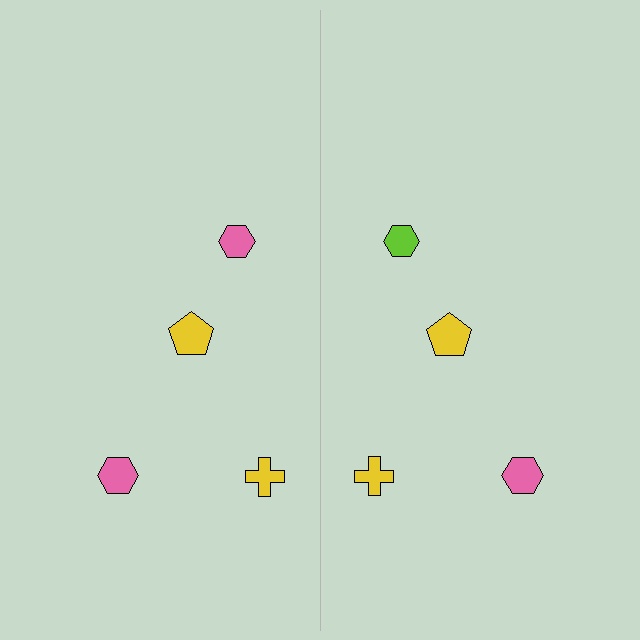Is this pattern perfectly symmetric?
No, the pattern is not perfectly symmetric. The lime hexagon on the right side breaks the symmetry — its mirror counterpart is pink.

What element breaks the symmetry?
The lime hexagon on the right side breaks the symmetry — its mirror counterpart is pink.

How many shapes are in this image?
There are 8 shapes in this image.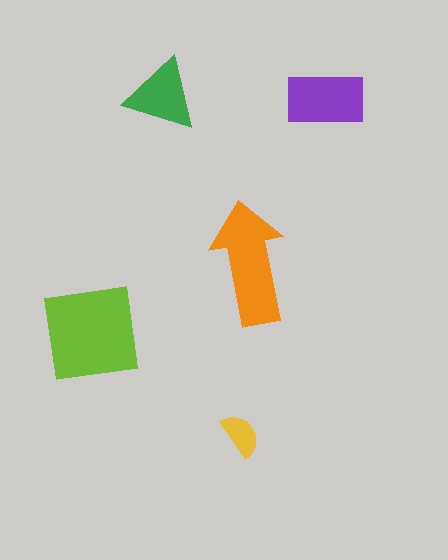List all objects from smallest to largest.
The yellow semicircle, the green triangle, the purple rectangle, the orange arrow, the lime square.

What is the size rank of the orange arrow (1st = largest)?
2nd.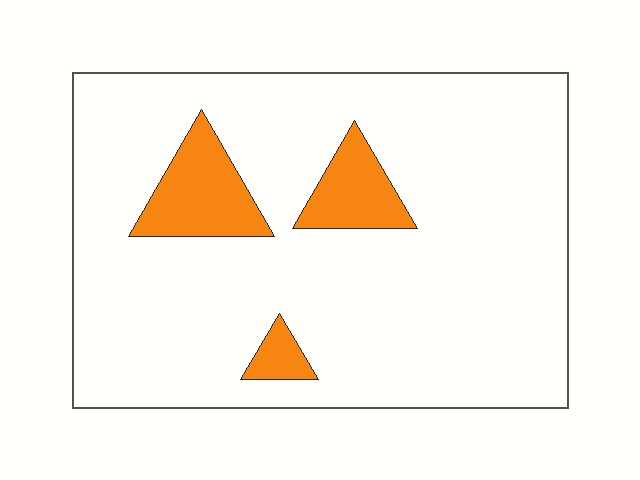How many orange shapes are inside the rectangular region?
3.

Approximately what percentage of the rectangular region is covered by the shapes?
Approximately 10%.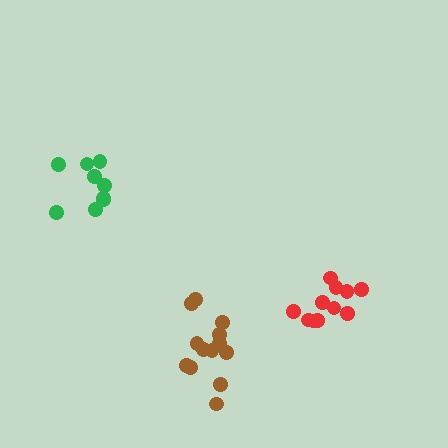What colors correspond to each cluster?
The clusters are colored: green, red, brown.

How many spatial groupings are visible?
There are 3 spatial groupings.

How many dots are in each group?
Group 1: 9 dots, Group 2: 11 dots, Group 3: 13 dots (33 total).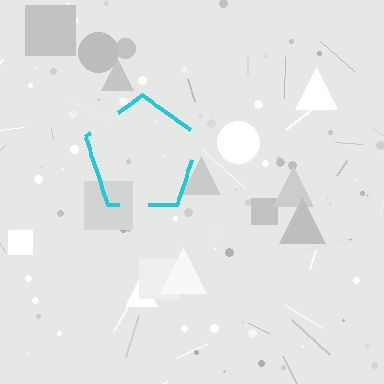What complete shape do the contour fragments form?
The contour fragments form a pentagon.